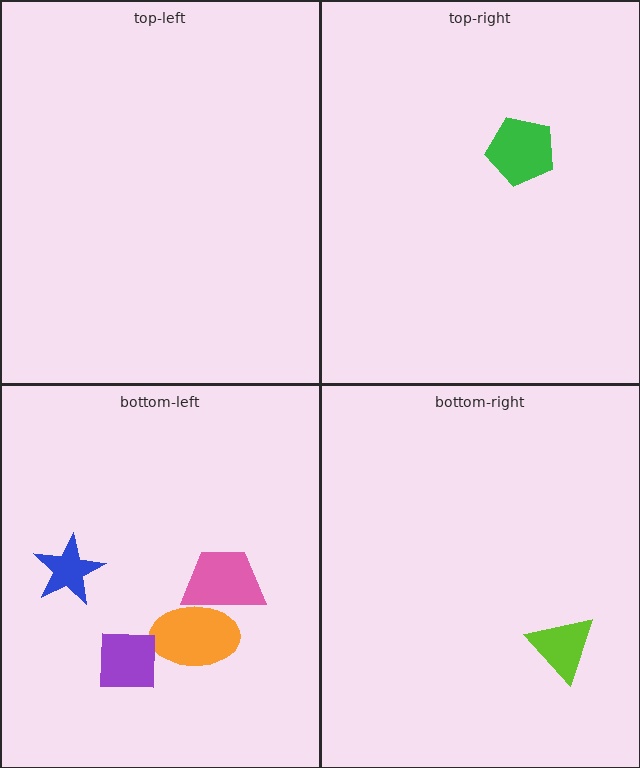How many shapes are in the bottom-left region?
4.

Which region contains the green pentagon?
The top-right region.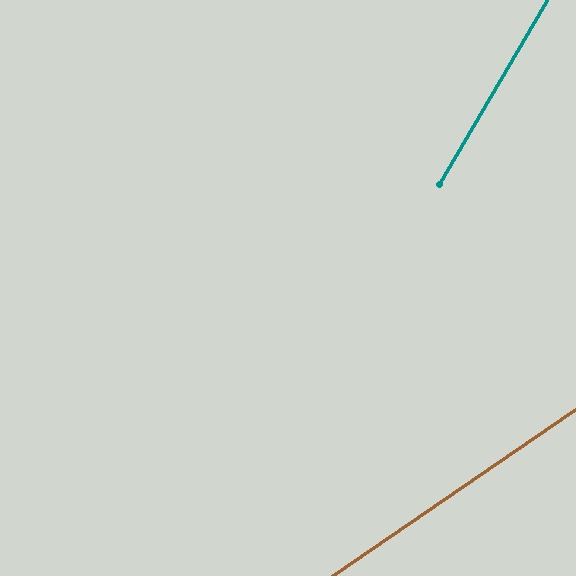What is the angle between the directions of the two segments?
Approximately 26 degrees.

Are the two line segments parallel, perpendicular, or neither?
Neither parallel nor perpendicular — they differ by about 26°.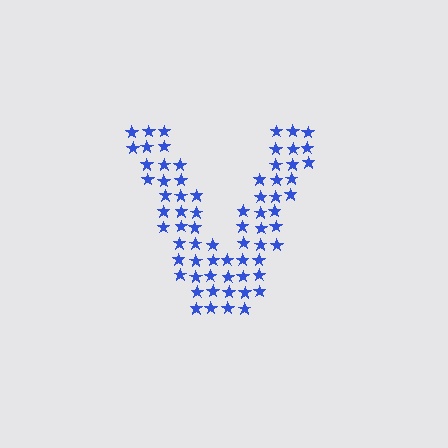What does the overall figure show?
The overall figure shows the letter V.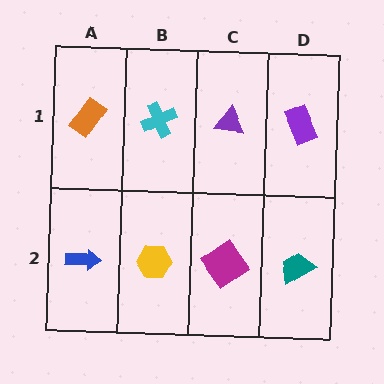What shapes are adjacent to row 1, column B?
A yellow hexagon (row 2, column B), an orange rectangle (row 1, column A), a purple triangle (row 1, column C).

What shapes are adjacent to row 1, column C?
A magenta diamond (row 2, column C), a cyan cross (row 1, column B), a purple rectangle (row 1, column D).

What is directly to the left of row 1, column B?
An orange rectangle.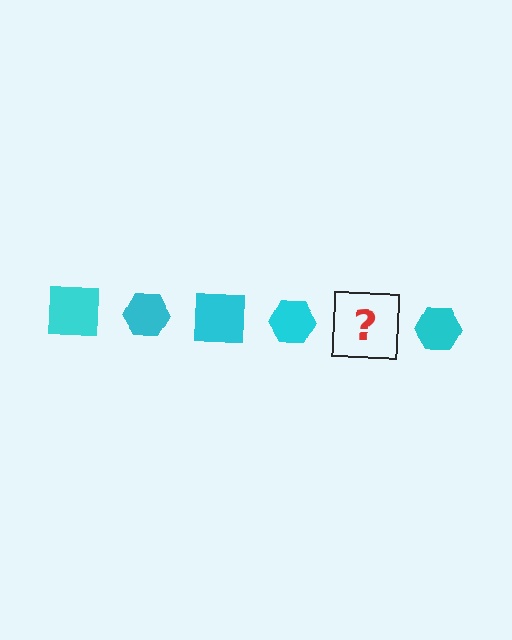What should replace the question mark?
The question mark should be replaced with a cyan square.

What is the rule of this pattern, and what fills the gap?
The rule is that the pattern cycles through square, hexagon shapes in cyan. The gap should be filled with a cyan square.